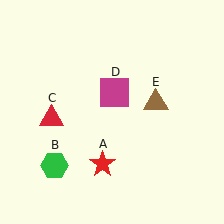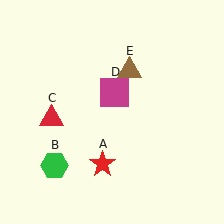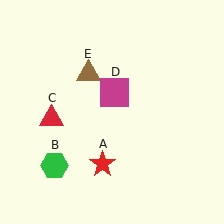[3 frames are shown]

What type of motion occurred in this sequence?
The brown triangle (object E) rotated counterclockwise around the center of the scene.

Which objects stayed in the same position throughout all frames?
Red star (object A) and green hexagon (object B) and red triangle (object C) and magenta square (object D) remained stationary.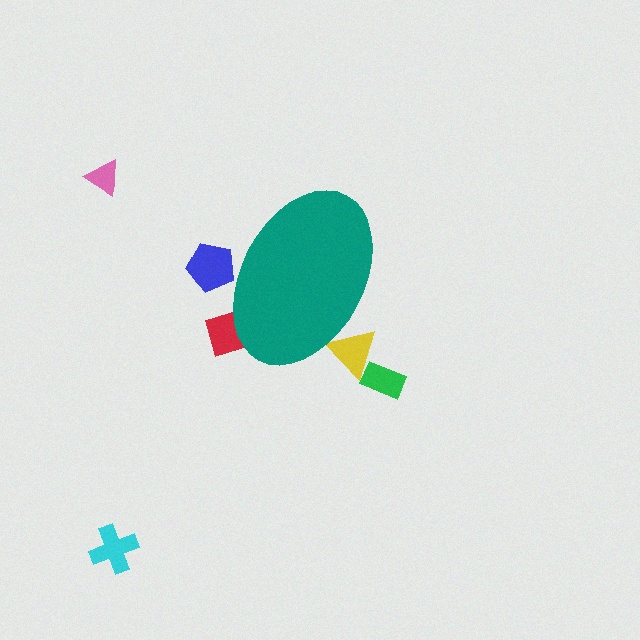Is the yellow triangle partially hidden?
Yes, the yellow triangle is partially hidden behind the teal ellipse.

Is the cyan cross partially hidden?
No, the cyan cross is fully visible.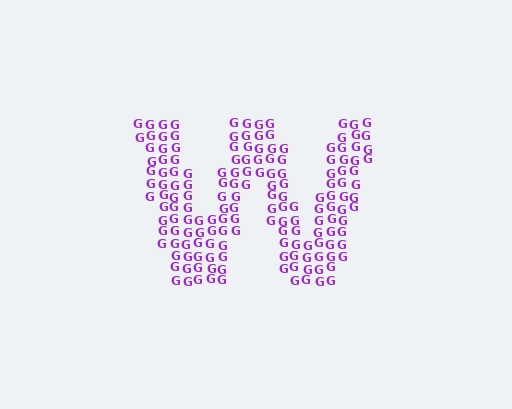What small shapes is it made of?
It is made of small letter G's.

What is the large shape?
The large shape is the letter W.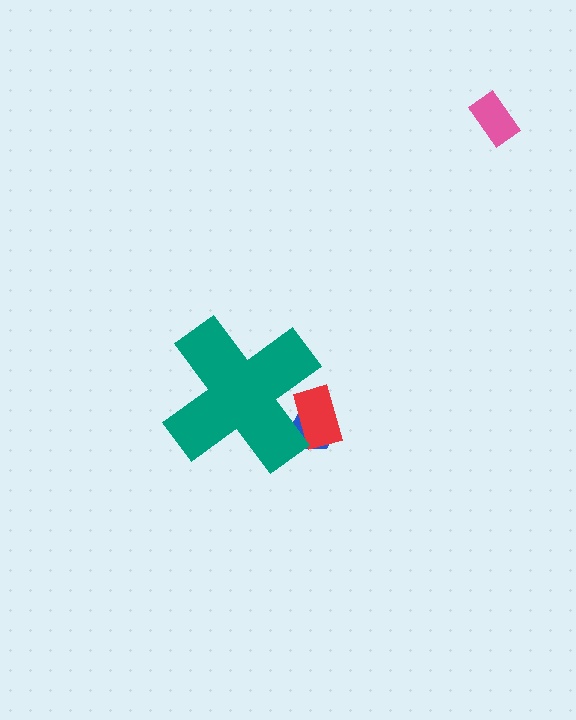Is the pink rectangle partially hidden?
No, the pink rectangle is fully visible.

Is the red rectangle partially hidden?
Yes, the red rectangle is partially hidden behind the teal cross.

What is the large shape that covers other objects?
A teal cross.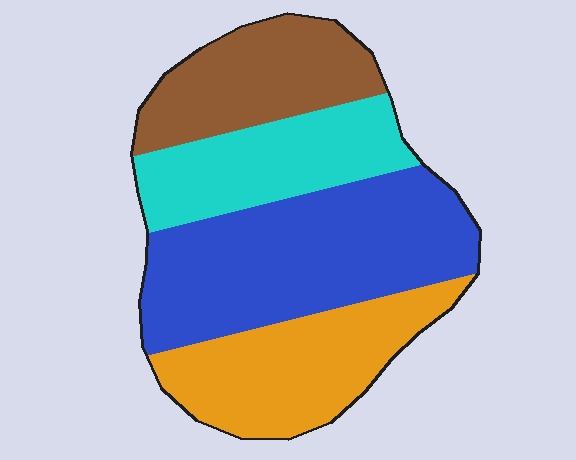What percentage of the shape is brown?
Brown covers about 20% of the shape.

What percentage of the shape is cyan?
Cyan covers around 20% of the shape.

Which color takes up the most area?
Blue, at roughly 35%.